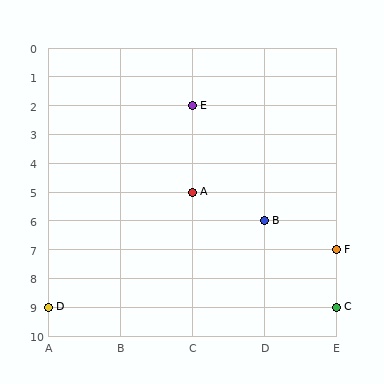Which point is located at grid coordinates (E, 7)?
Point F is at (E, 7).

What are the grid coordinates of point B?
Point B is at grid coordinates (D, 6).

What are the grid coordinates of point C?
Point C is at grid coordinates (E, 9).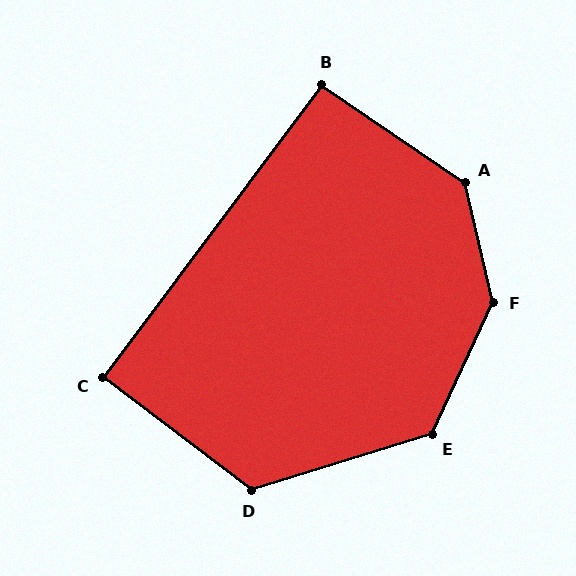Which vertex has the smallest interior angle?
C, at approximately 90 degrees.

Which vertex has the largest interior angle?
F, at approximately 142 degrees.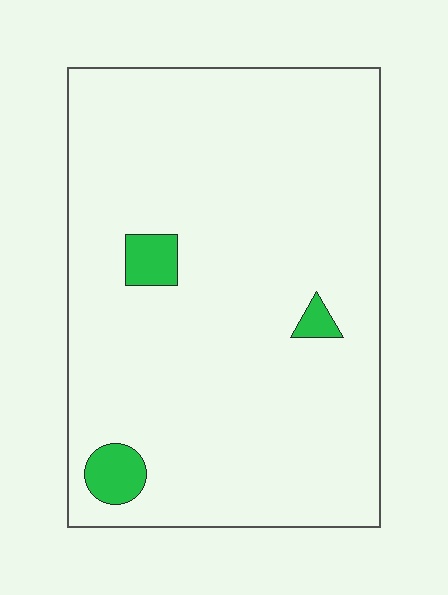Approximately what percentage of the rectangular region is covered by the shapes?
Approximately 5%.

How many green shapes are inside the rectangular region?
3.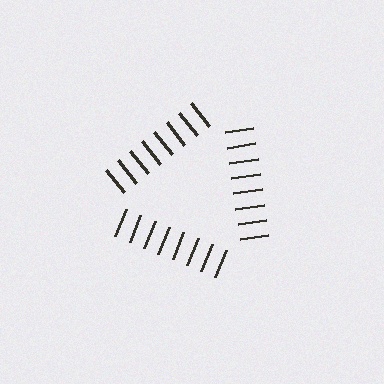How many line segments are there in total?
24 — 8 along each of the 3 edges.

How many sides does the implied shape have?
3 sides — the line-ends trace a triangle.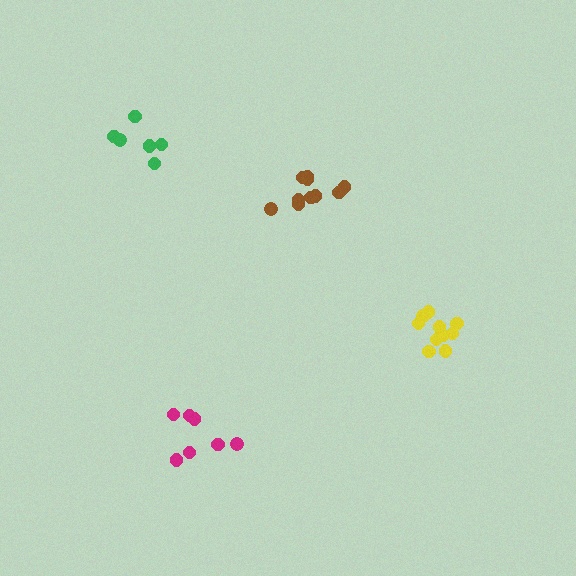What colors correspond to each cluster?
The clusters are colored: magenta, brown, yellow, green.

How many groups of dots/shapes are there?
There are 4 groups.